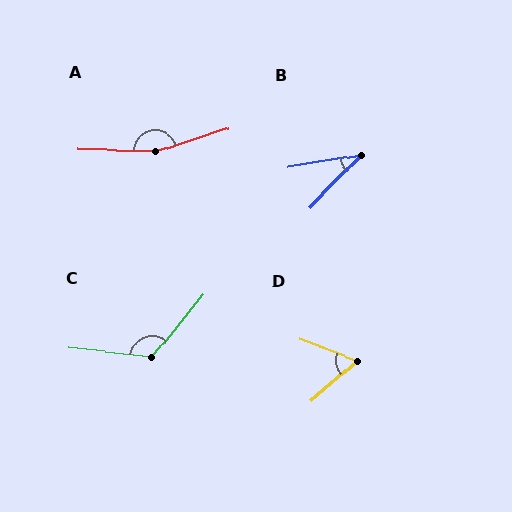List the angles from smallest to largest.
B (37°), D (61°), C (123°), A (160°).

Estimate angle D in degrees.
Approximately 61 degrees.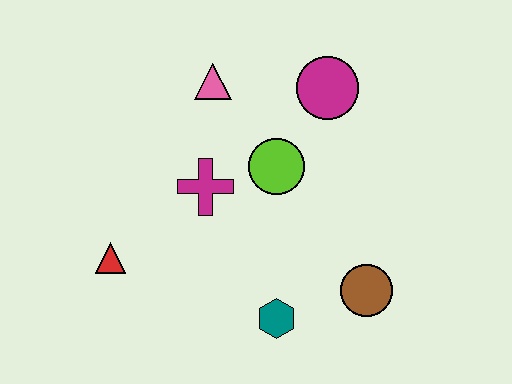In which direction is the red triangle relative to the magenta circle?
The red triangle is to the left of the magenta circle.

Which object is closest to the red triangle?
The magenta cross is closest to the red triangle.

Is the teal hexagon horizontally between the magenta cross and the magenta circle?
Yes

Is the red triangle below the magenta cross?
Yes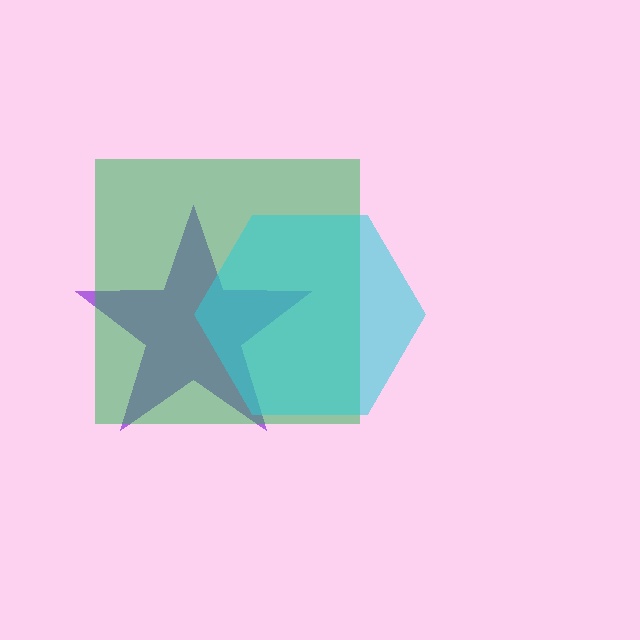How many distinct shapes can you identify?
There are 3 distinct shapes: a purple star, a green square, a cyan hexagon.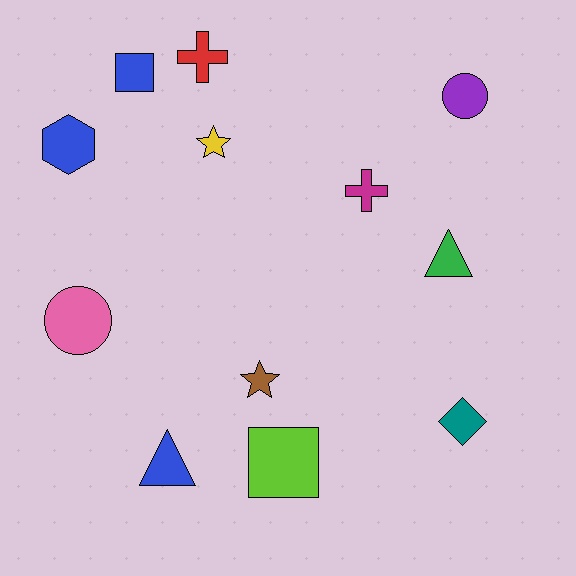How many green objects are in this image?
There is 1 green object.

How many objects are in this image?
There are 12 objects.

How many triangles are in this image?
There are 2 triangles.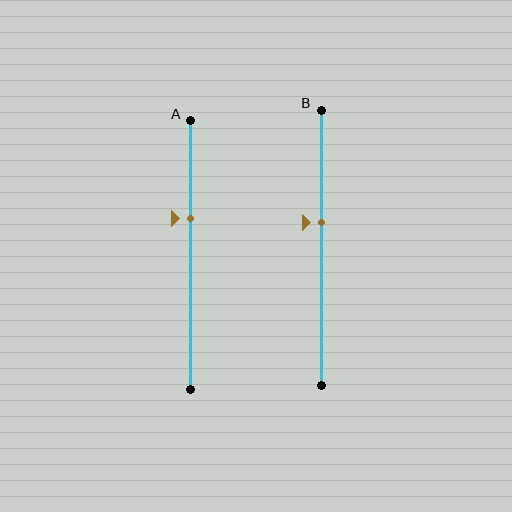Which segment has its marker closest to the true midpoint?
Segment B has its marker closest to the true midpoint.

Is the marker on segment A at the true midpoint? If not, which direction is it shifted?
No, the marker on segment A is shifted upward by about 14% of the segment length.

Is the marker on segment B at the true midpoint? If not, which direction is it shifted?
No, the marker on segment B is shifted upward by about 9% of the segment length.